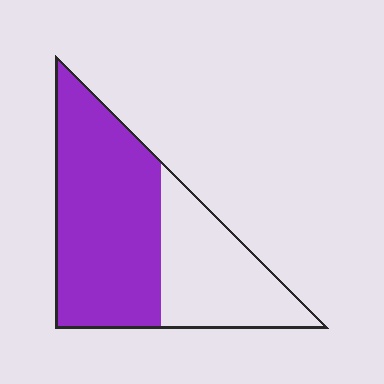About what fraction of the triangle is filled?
About five eighths (5/8).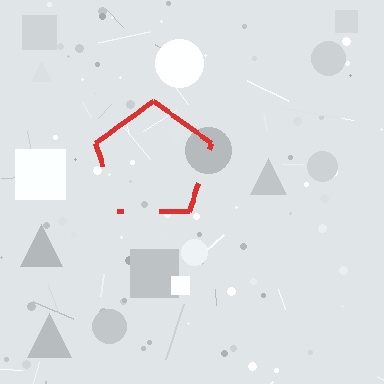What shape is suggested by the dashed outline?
The dashed outline suggests a pentagon.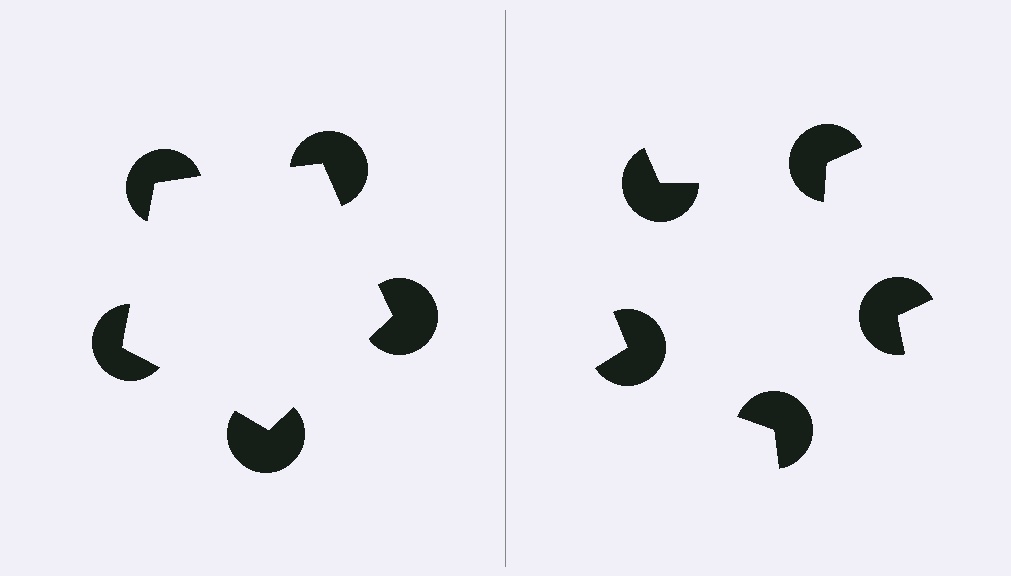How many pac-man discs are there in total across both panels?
10 — 5 on each side.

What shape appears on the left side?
An illusory pentagon.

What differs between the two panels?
The pac-man discs are positioned identically on both sides; only the wedge orientations differ. On the left they align to a pentagon; on the right they are misaligned.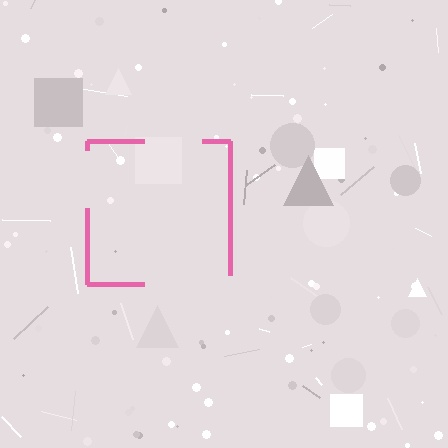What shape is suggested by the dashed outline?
The dashed outline suggests a square.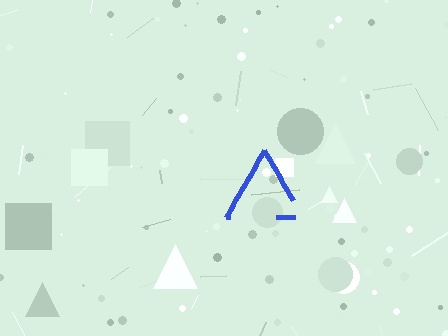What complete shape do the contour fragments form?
The contour fragments form a triangle.